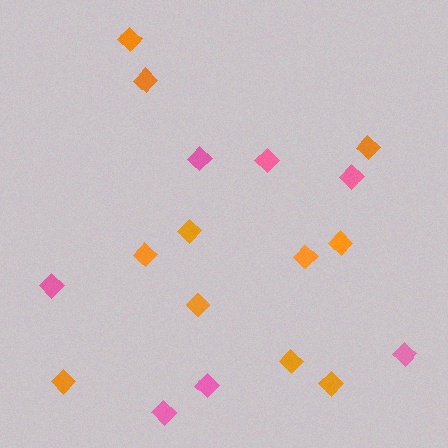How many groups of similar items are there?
There are 2 groups: one group of orange diamonds (11) and one group of pink diamonds (7).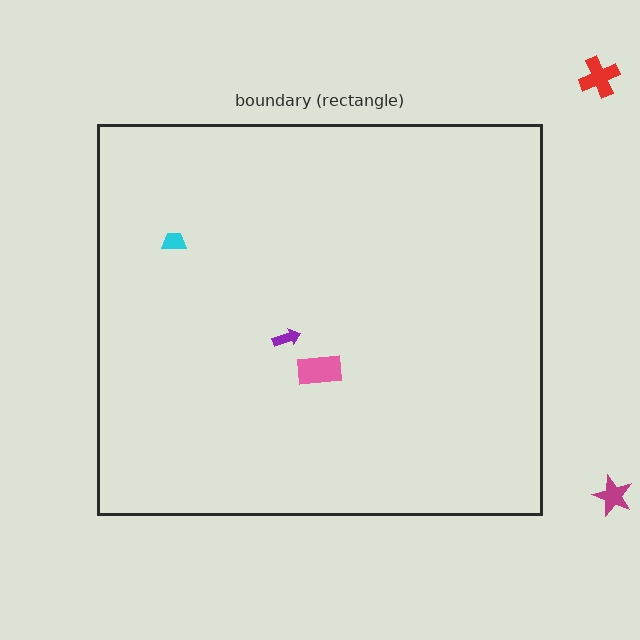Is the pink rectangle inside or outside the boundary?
Inside.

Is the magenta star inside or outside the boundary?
Outside.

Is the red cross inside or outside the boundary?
Outside.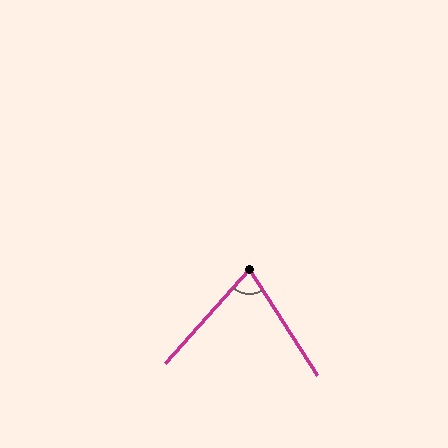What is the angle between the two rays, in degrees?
Approximately 74 degrees.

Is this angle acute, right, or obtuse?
It is acute.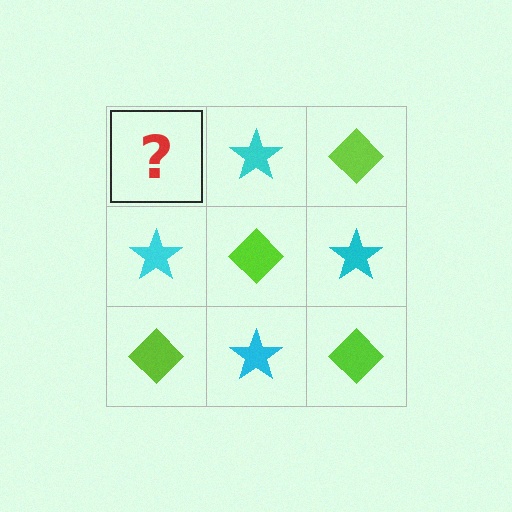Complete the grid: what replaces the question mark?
The question mark should be replaced with a lime diamond.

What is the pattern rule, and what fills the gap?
The rule is that it alternates lime diamond and cyan star in a checkerboard pattern. The gap should be filled with a lime diamond.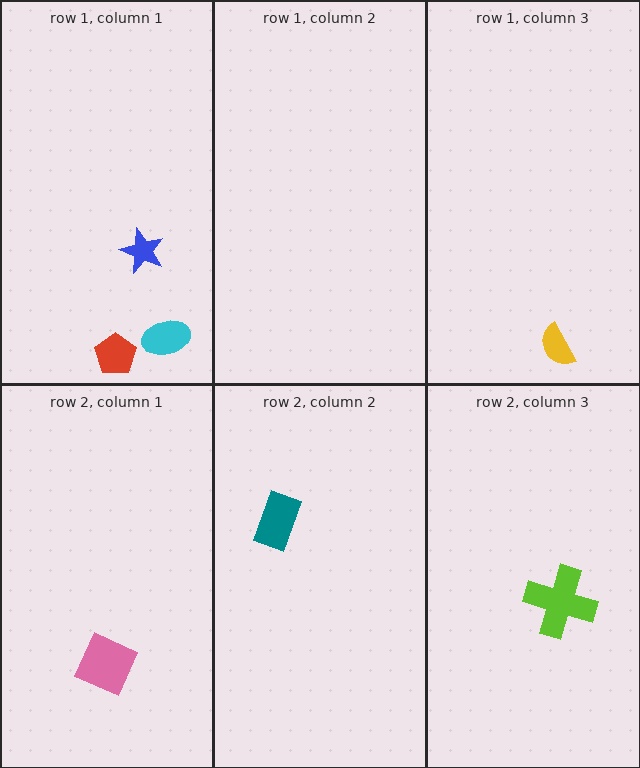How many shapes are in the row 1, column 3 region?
1.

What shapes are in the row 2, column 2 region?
The teal rectangle.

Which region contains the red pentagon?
The row 1, column 1 region.